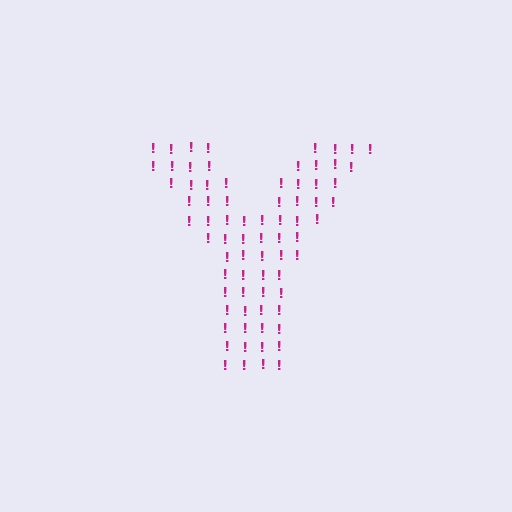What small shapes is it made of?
It is made of small exclamation marks.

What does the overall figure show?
The overall figure shows the letter Y.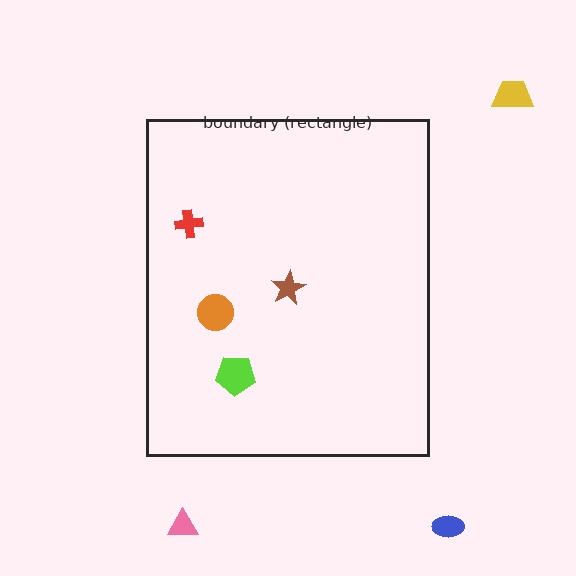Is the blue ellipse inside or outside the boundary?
Outside.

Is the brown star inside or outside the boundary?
Inside.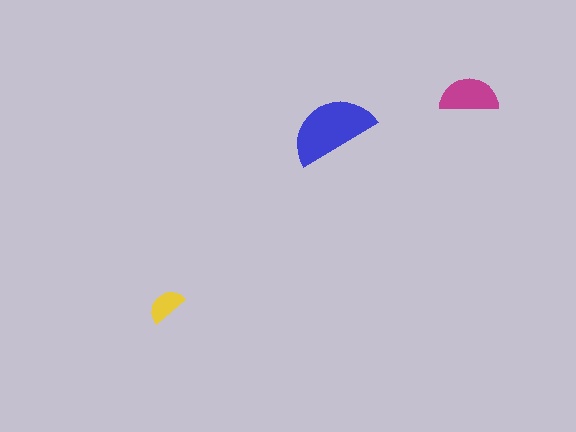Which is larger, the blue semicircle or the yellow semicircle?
The blue one.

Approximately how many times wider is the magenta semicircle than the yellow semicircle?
About 1.5 times wider.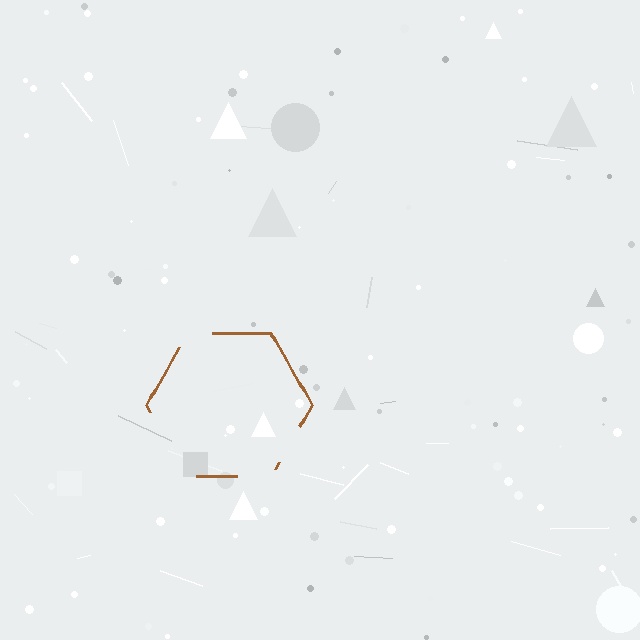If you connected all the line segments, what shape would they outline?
They would outline a hexagon.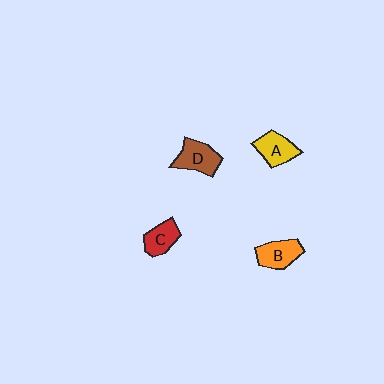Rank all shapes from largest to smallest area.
From largest to smallest: D (brown), B (orange), A (yellow), C (red).